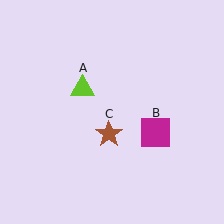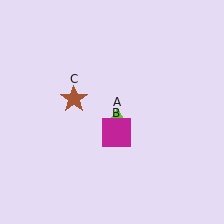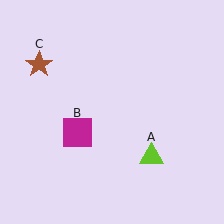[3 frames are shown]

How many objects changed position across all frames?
3 objects changed position: lime triangle (object A), magenta square (object B), brown star (object C).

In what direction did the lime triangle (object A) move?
The lime triangle (object A) moved down and to the right.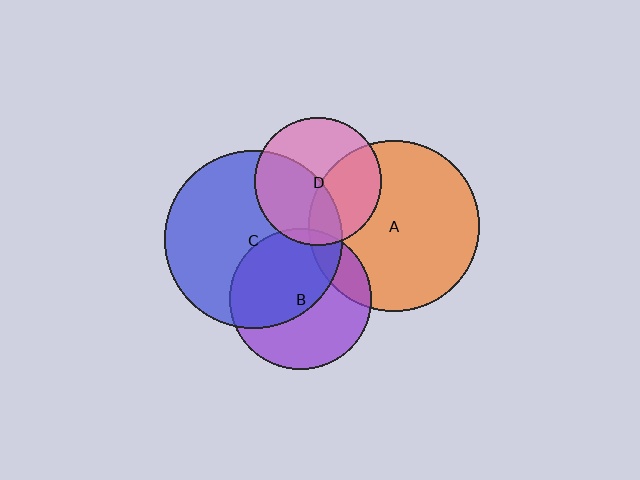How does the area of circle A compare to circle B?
Approximately 1.5 times.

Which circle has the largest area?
Circle C (blue).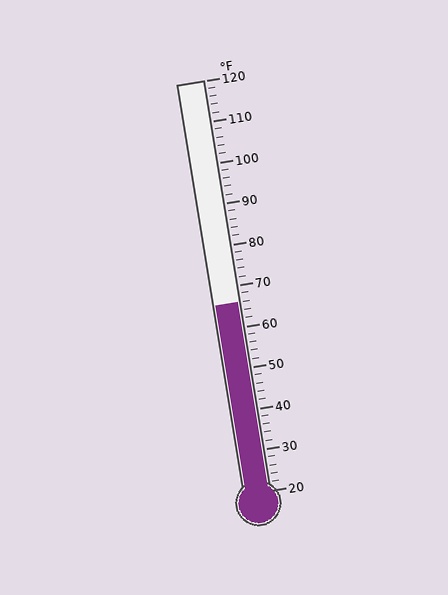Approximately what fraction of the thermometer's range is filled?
The thermometer is filled to approximately 45% of its range.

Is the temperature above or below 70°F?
The temperature is below 70°F.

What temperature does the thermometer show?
The thermometer shows approximately 66°F.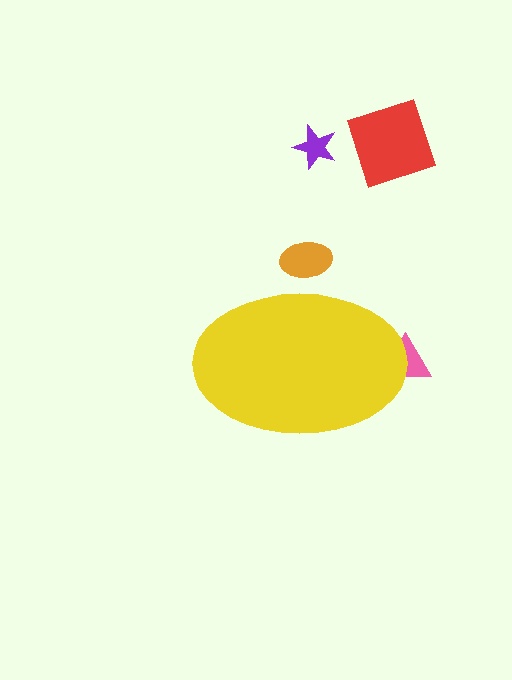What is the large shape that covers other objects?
A yellow ellipse.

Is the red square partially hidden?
No, the red square is fully visible.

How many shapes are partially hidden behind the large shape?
2 shapes are partially hidden.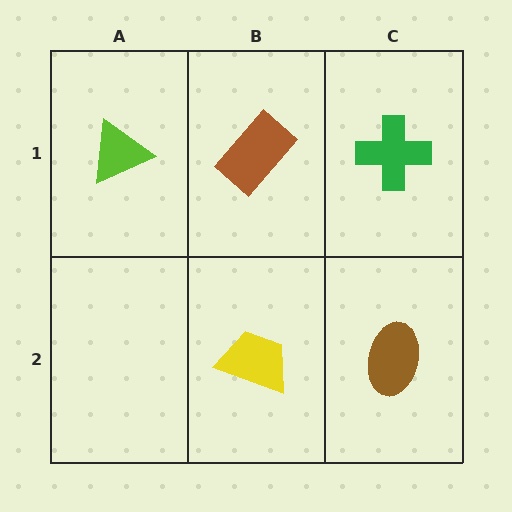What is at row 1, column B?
A brown rectangle.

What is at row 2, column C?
A brown ellipse.